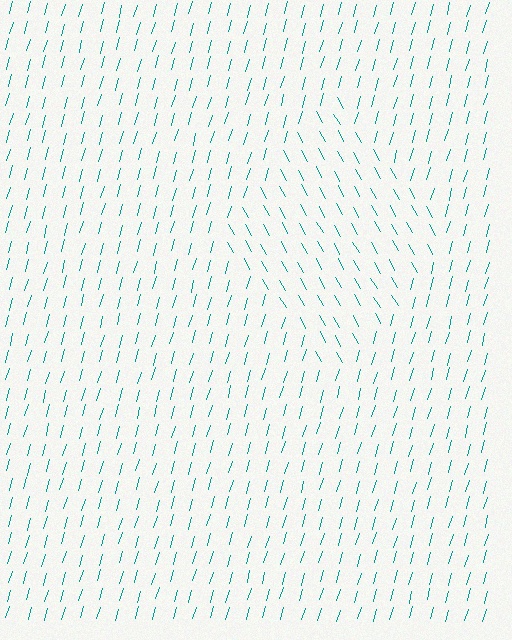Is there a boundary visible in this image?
Yes, there is a texture boundary formed by a change in line orientation.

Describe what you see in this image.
The image is filled with small teal line segments. A diamond region in the image has lines oriented differently from the surrounding lines, creating a visible texture boundary.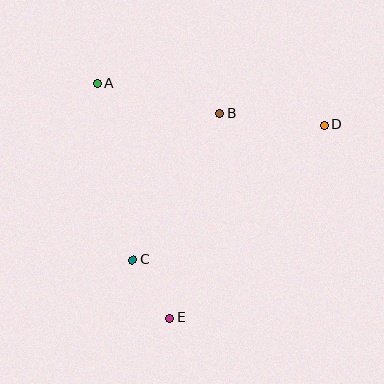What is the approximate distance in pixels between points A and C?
The distance between A and C is approximately 179 pixels.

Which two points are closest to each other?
Points C and E are closest to each other.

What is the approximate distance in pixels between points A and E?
The distance between A and E is approximately 245 pixels.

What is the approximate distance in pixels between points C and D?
The distance between C and D is approximately 235 pixels.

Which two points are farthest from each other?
Points D and E are farthest from each other.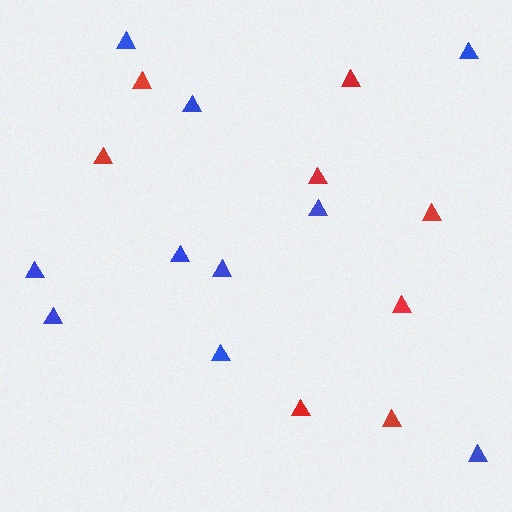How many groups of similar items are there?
There are 2 groups: one group of red triangles (8) and one group of blue triangles (10).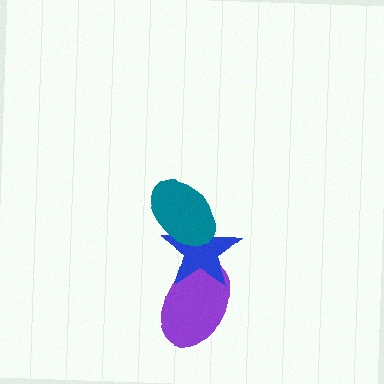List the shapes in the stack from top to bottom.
From top to bottom: the teal ellipse, the blue star, the purple ellipse.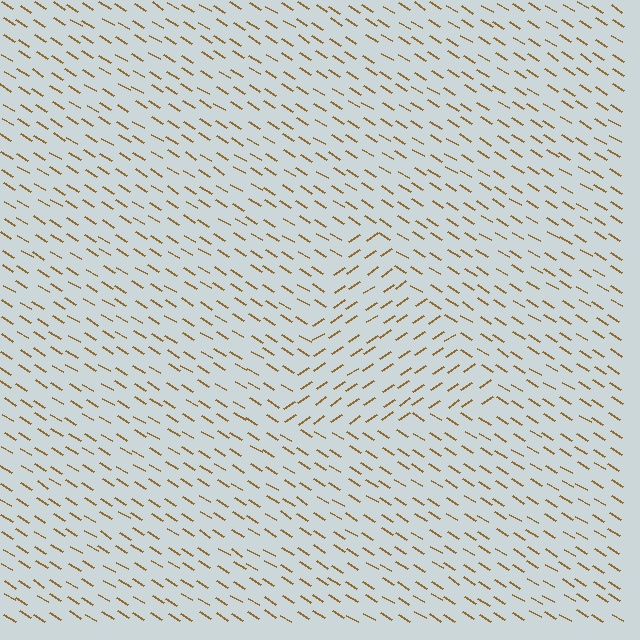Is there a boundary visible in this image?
Yes, there is a texture boundary formed by a change in line orientation.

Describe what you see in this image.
The image is filled with small brown line segments. A triangle region in the image has lines oriented differently from the surrounding lines, creating a visible texture boundary.